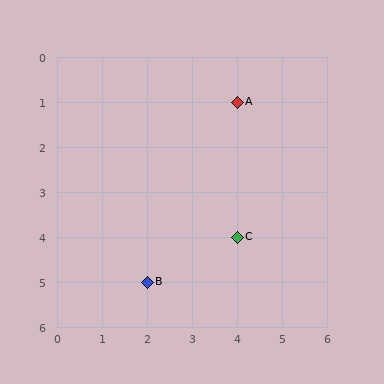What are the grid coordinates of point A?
Point A is at grid coordinates (4, 1).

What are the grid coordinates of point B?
Point B is at grid coordinates (2, 5).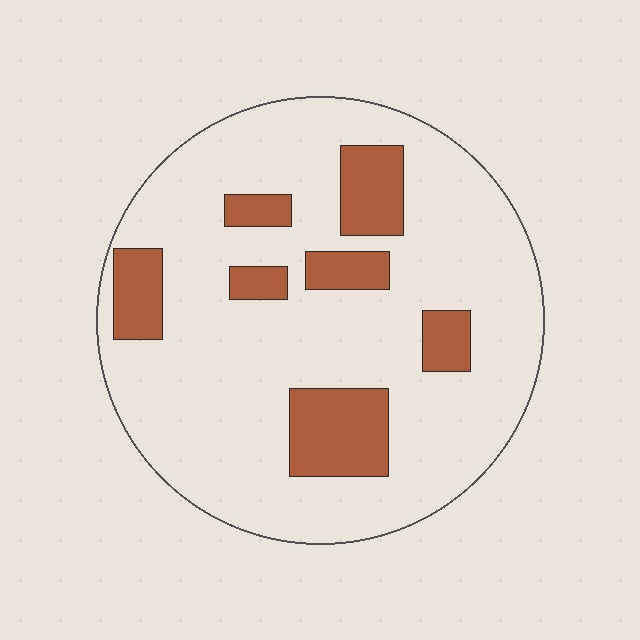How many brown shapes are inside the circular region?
7.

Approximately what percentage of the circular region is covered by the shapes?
Approximately 20%.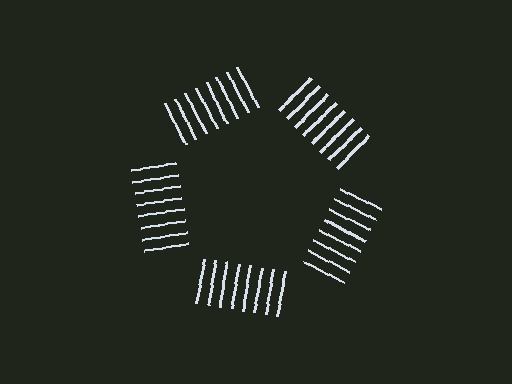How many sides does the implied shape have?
5 sides — the line-ends trace a pentagon.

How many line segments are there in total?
40 — 8 along each of the 5 edges.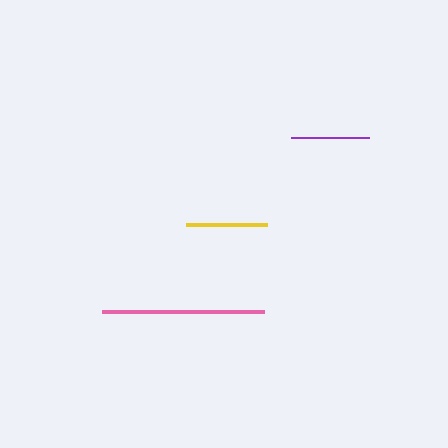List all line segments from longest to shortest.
From longest to shortest: pink, yellow, purple.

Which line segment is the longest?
The pink line is the longest at approximately 161 pixels.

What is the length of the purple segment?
The purple segment is approximately 78 pixels long.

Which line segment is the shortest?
The purple line is the shortest at approximately 78 pixels.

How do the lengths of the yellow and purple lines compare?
The yellow and purple lines are approximately the same length.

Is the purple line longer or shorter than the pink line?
The pink line is longer than the purple line.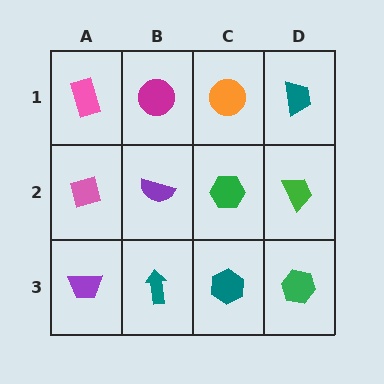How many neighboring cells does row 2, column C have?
4.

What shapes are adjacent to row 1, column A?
A pink diamond (row 2, column A), a magenta circle (row 1, column B).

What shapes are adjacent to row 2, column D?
A teal trapezoid (row 1, column D), a green hexagon (row 3, column D), a green hexagon (row 2, column C).